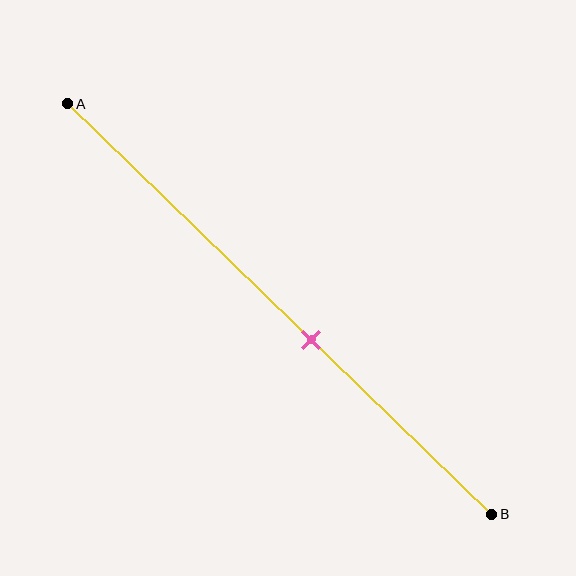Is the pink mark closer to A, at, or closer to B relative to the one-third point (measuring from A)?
The pink mark is closer to point B than the one-third point of segment AB.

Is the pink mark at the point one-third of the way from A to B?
No, the mark is at about 60% from A, not at the 33% one-third point.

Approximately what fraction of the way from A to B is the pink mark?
The pink mark is approximately 60% of the way from A to B.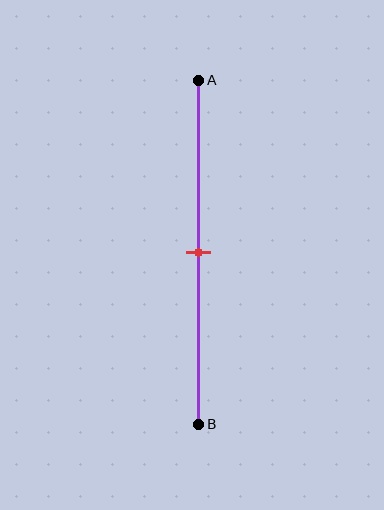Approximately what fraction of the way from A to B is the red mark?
The red mark is approximately 50% of the way from A to B.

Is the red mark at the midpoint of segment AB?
Yes, the mark is approximately at the midpoint.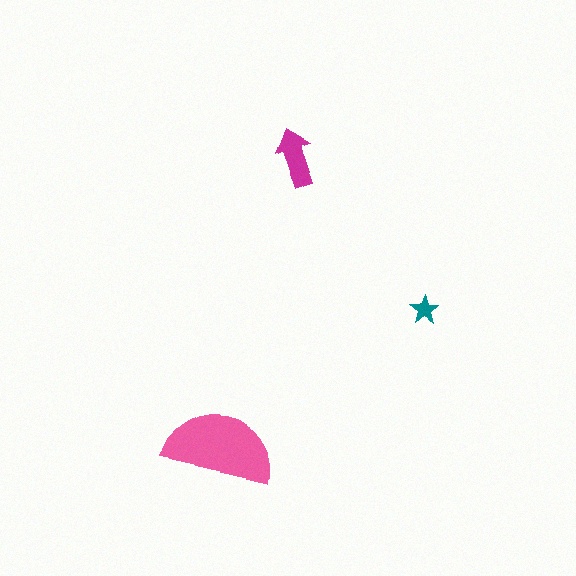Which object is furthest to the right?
The teal star is rightmost.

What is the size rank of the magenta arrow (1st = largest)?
2nd.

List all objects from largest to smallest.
The pink semicircle, the magenta arrow, the teal star.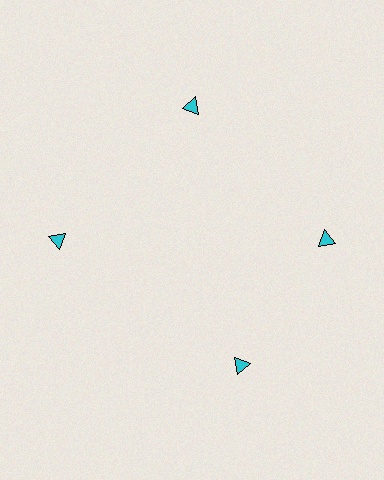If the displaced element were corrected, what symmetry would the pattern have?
It would have 4-fold rotational symmetry — the pattern would map onto itself every 90 degrees.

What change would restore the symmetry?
The symmetry would be restored by rotating it back into even spacing with its neighbors so that all 4 triangles sit at equal angles and equal distance from the center.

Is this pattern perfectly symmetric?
No. The 4 cyan triangles are arranged in a ring, but one element near the 6 o'clock position is rotated out of alignment along the ring, breaking the 4-fold rotational symmetry.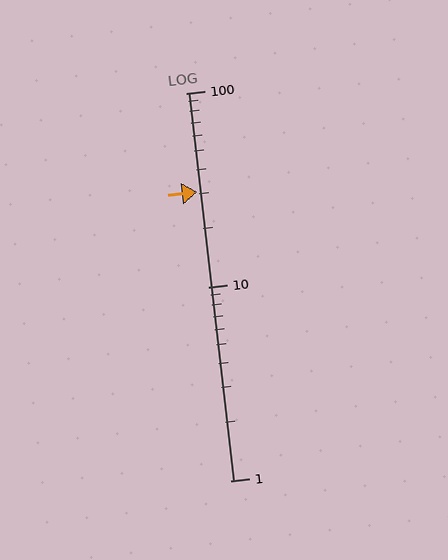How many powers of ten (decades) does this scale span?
The scale spans 2 decades, from 1 to 100.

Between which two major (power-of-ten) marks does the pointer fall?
The pointer is between 10 and 100.